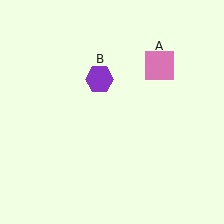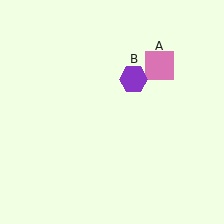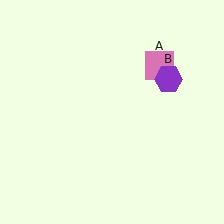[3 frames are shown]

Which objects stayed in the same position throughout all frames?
Pink square (object A) remained stationary.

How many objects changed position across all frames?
1 object changed position: purple hexagon (object B).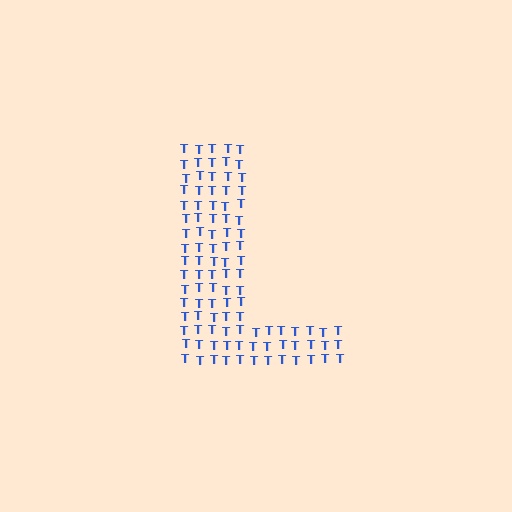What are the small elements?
The small elements are letter T's.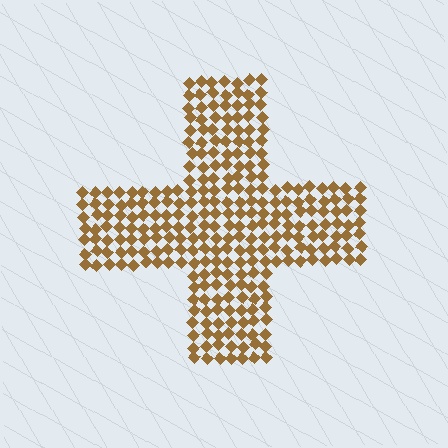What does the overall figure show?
The overall figure shows a cross.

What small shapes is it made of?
It is made of small diamonds.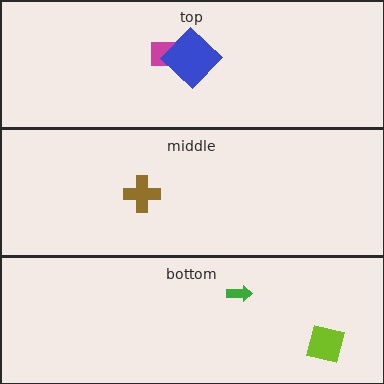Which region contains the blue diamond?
The top region.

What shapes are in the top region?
The magenta rectangle, the blue diamond.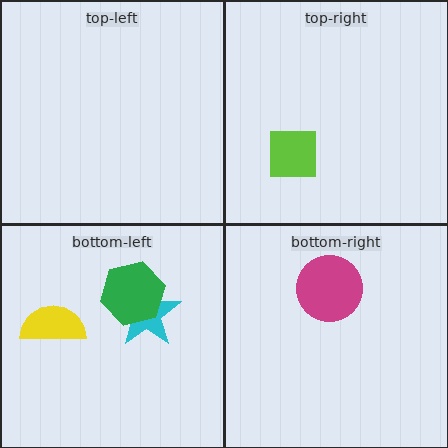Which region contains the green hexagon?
The bottom-left region.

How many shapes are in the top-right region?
1.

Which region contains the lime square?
The top-right region.